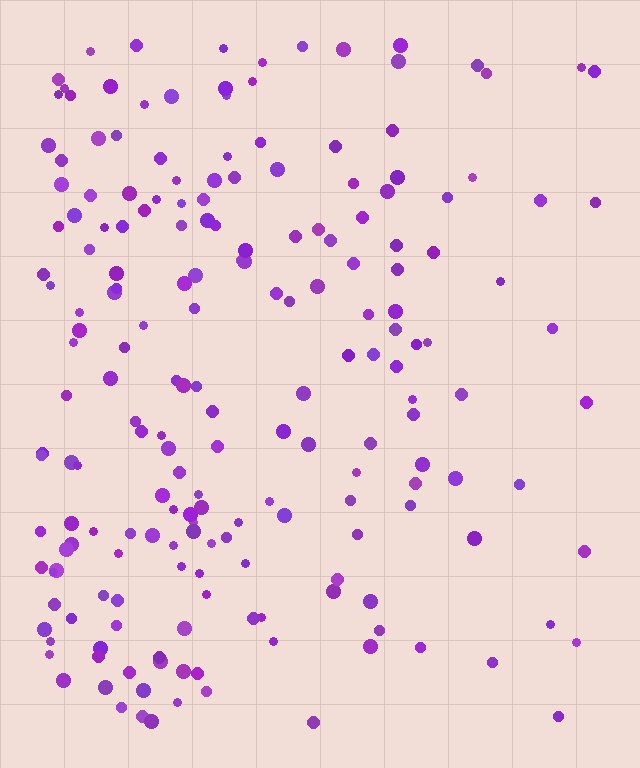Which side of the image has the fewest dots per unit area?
The right.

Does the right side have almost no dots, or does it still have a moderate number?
Still a moderate number, just noticeably fewer than the left.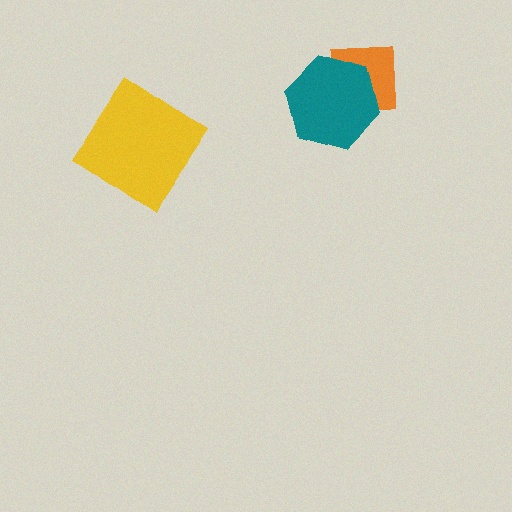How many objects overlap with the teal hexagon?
1 object overlaps with the teal hexagon.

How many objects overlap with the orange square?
1 object overlaps with the orange square.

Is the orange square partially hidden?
Yes, it is partially covered by another shape.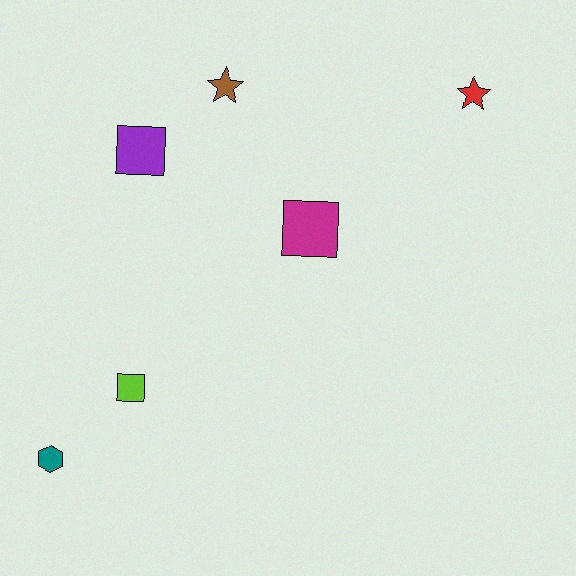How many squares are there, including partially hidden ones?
There are 3 squares.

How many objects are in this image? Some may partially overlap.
There are 6 objects.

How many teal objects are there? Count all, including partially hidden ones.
There is 1 teal object.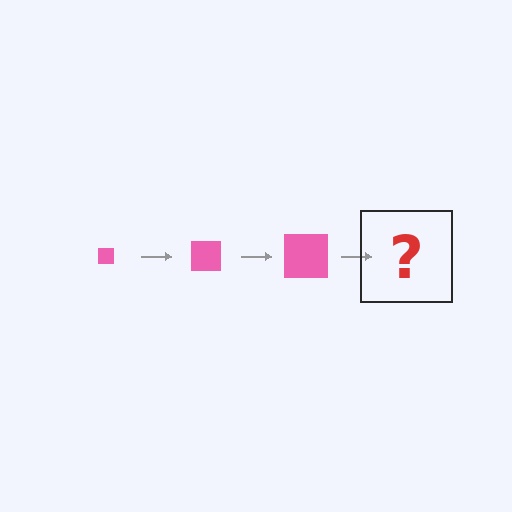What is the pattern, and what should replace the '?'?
The pattern is that the square gets progressively larger each step. The '?' should be a pink square, larger than the previous one.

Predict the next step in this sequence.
The next step is a pink square, larger than the previous one.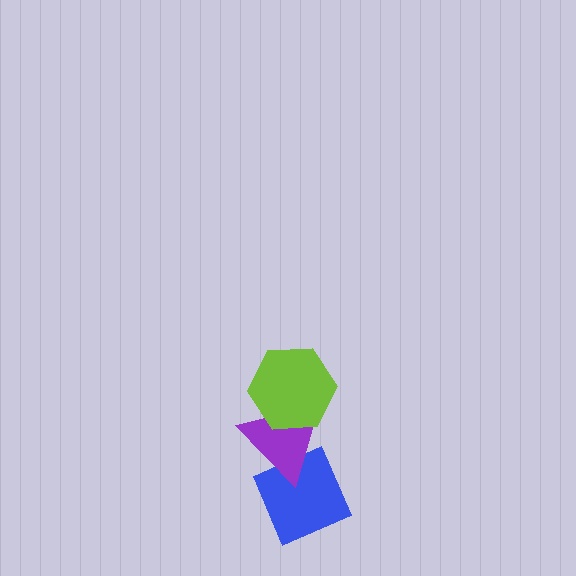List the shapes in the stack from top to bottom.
From top to bottom: the lime hexagon, the purple triangle, the blue diamond.